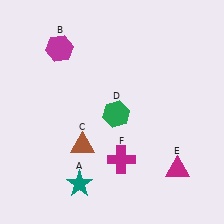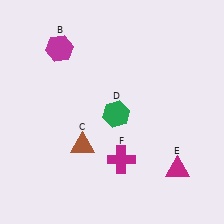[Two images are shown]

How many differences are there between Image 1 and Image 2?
There is 1 difference between the two images.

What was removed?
The teal star (A) was removed in Image 2.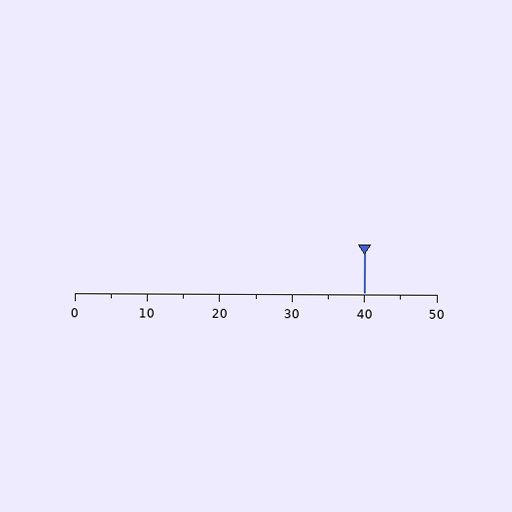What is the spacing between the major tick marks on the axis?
The major ticks are spaced 10 apart.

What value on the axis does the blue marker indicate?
The marker indicates approximately 40.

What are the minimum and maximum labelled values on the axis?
The axis runs from 0 to 50.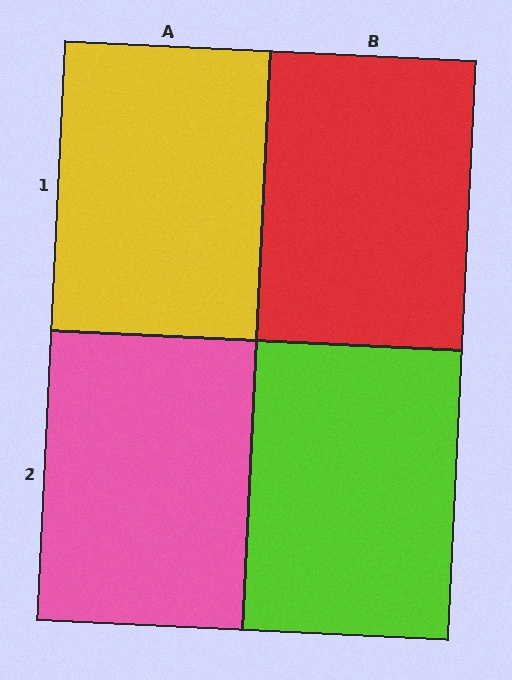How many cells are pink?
1 cell is pink.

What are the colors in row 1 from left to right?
Yellow, red.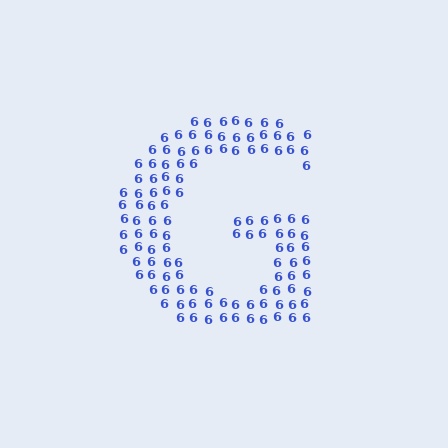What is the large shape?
The large shape is the letter G.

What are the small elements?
The small elements are digit 6's.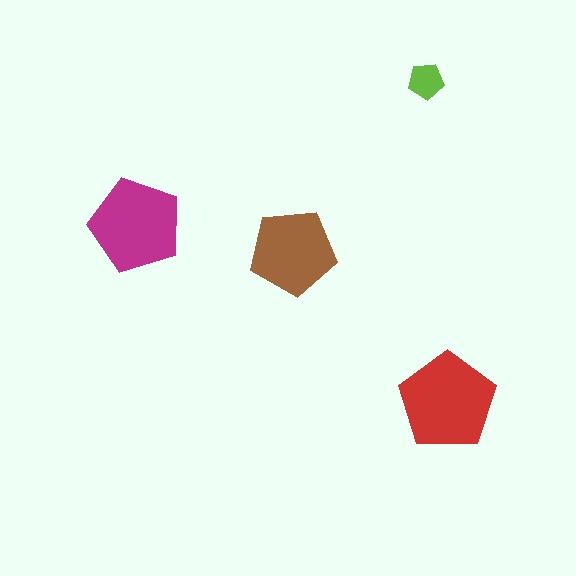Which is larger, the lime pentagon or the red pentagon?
The red one.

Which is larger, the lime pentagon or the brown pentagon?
The brown one.